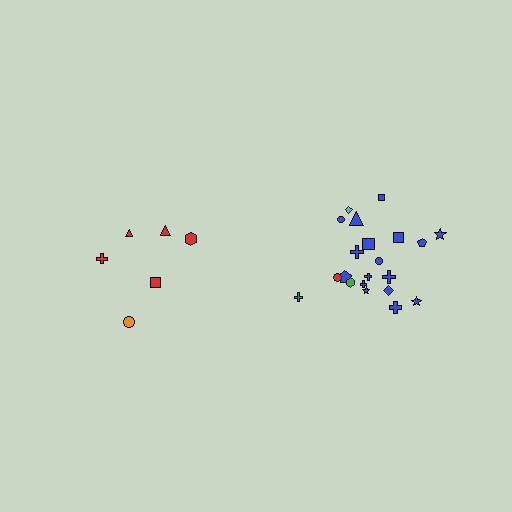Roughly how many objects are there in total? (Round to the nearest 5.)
Roughly 30 objects in total.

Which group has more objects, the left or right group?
The right group.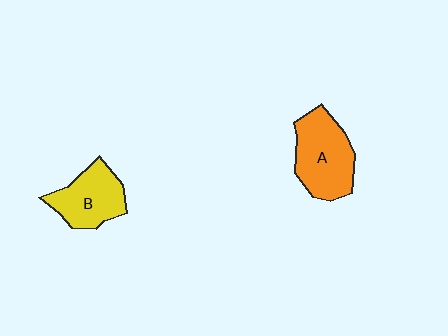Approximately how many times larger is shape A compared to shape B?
Approximately 1.2 times.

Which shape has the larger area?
Shape A (orange).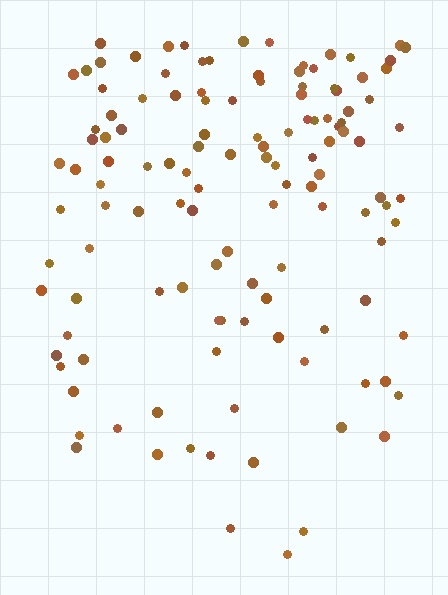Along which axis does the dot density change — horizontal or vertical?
Vertical.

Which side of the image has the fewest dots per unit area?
The bottom.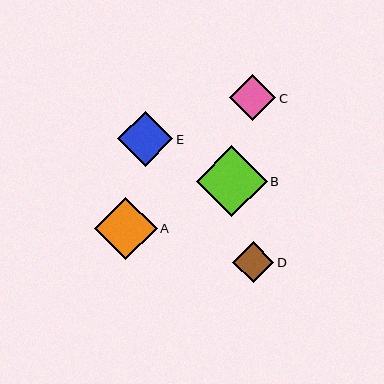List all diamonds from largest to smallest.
From largest to smallest: B, A, E, C, D.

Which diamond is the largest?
Diamond B is the largest with a size of approximately 71 pixels.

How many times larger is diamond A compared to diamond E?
Diamond A is approximately 1.1 times the size of diamond E.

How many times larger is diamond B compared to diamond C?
Diamond B is approximately 1.5 times the size of diamond C.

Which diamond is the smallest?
Diamond D is the smallest with a size of approximately 41 pixels.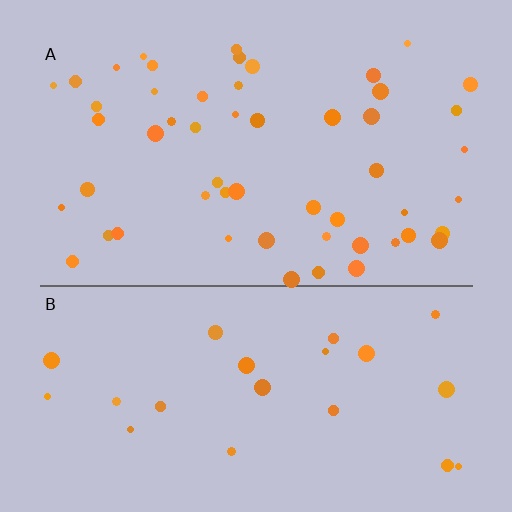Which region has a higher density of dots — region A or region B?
A (the top).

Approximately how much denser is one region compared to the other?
Approximately 2.3× — region A over region B.